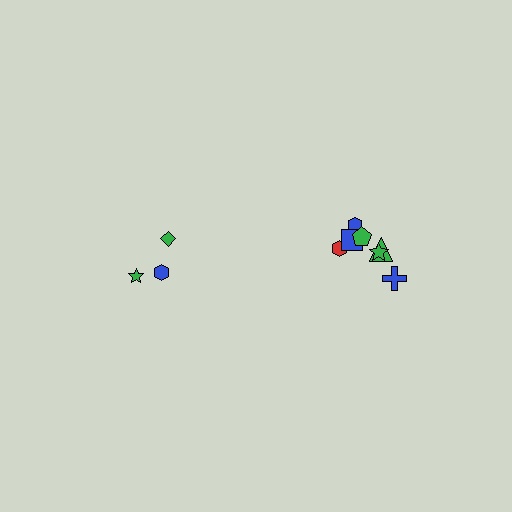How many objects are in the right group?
There are 7 objects.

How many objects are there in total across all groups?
There are 10 objects.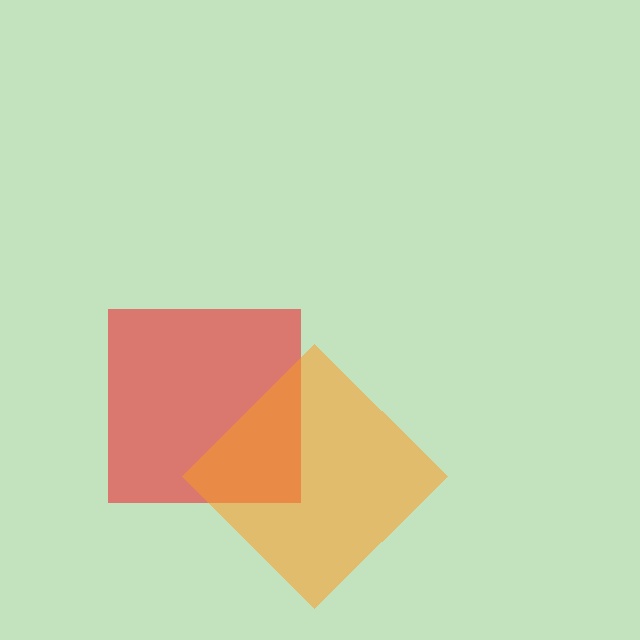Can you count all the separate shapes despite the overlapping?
Yes, there are 2 separate shapes.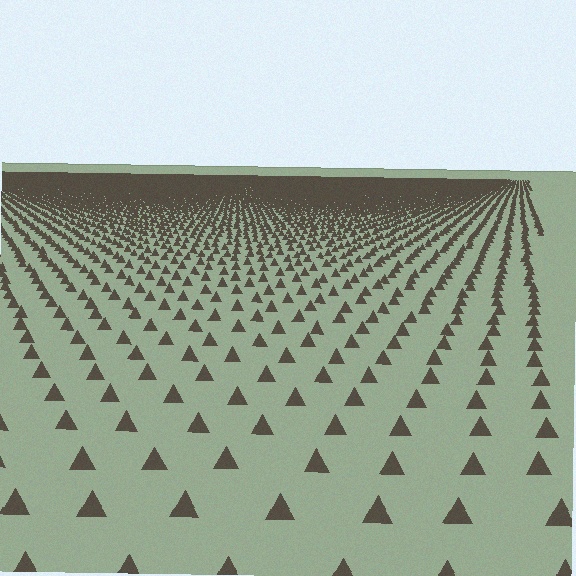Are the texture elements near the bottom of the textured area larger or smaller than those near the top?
Larger. Near the bottom, elements are closer to the viewer and appear at a bigger on-screen size.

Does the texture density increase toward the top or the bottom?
Density increases toward the top.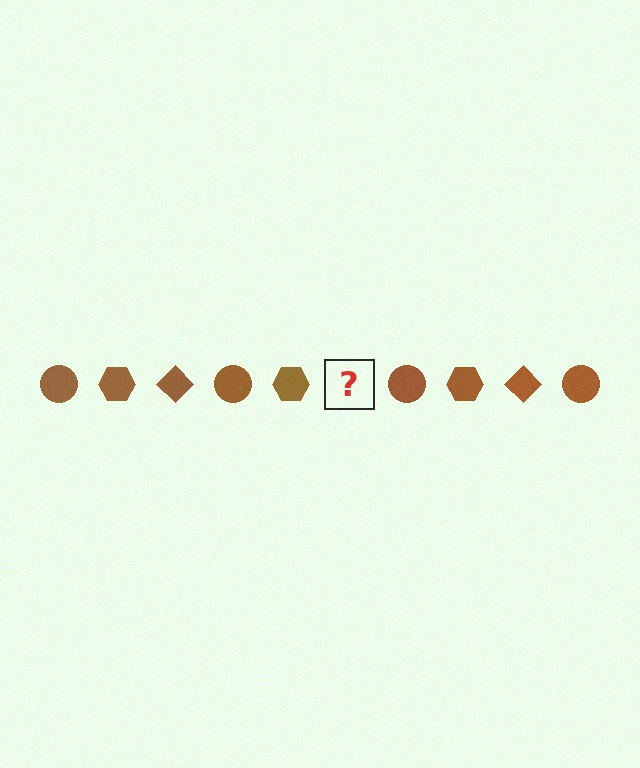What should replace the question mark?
The question mark should be replaced with a brown diamond.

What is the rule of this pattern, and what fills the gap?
The rule is that the pattern cycles through circle, hexagon, diamond shapes in brown. The gap should be filled with a brown diamond.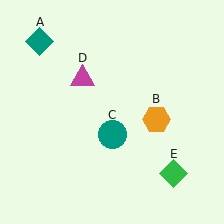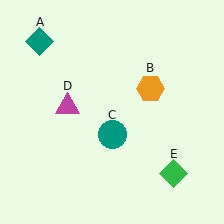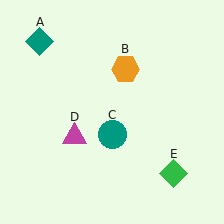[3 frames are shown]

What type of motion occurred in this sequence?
The orange hexagon (object B), magenta triangle (object D) rotated counterclockwise around the center of the scene.